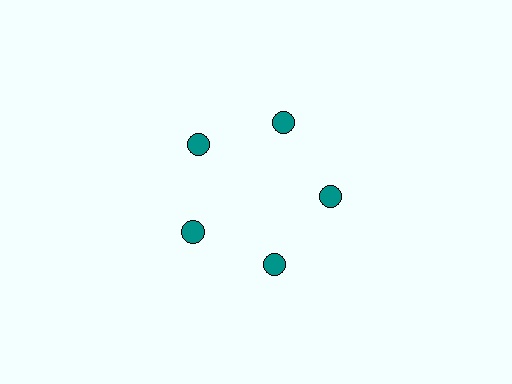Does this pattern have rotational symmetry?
Yes, this pattern has 5-fold rotational symmetry. It looks the same after rotating 72 degrees around the center.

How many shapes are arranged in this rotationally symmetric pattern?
There are 5 shapes, arranged in 5 groups of 1.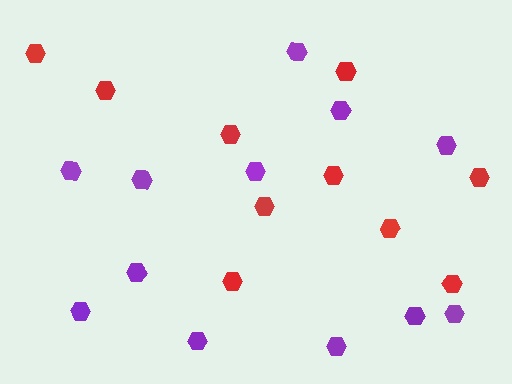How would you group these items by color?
There are 2 groups: one group of red hexagons (10) and one group of purple hexagons (12).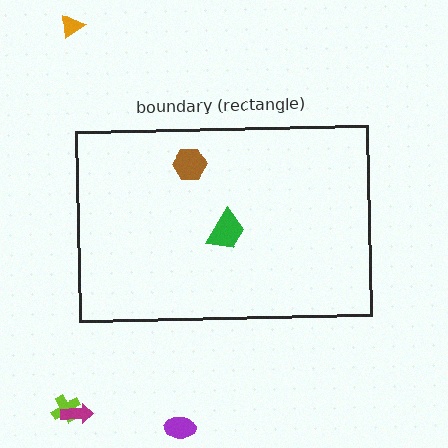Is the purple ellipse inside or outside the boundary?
Outside.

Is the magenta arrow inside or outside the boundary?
Outside.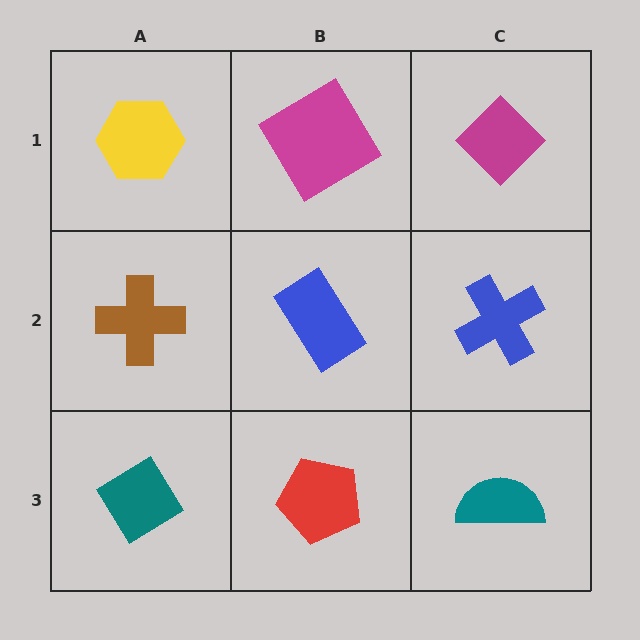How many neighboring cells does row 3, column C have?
2.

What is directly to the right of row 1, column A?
A magenta diamond.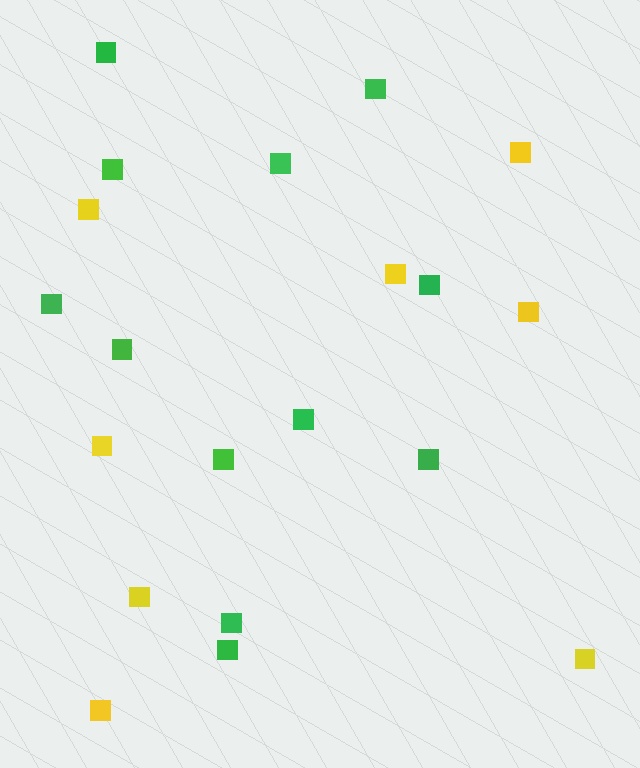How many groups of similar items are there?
There are 2 groups: one group of green squares (12) and one group of yellow squares (8).